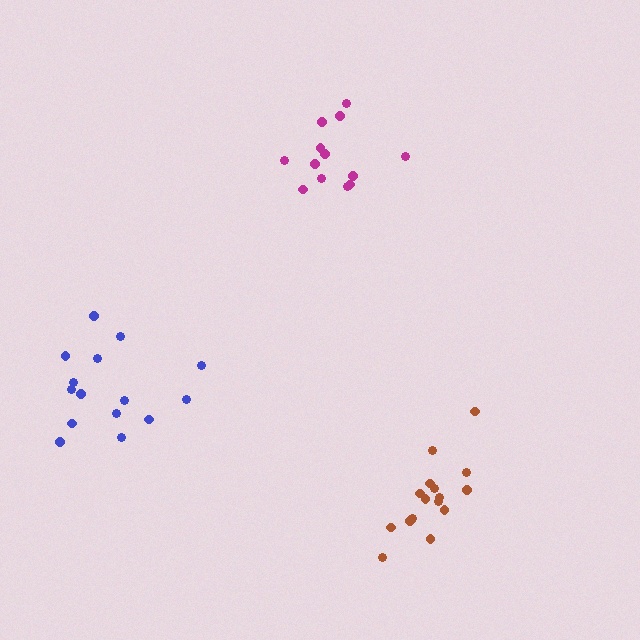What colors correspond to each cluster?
The clusters are colored: blue, magenta, brown.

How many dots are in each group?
Group 1: 15 dots, Group 2: 13 dots, Group 3: 16 dots (44 total).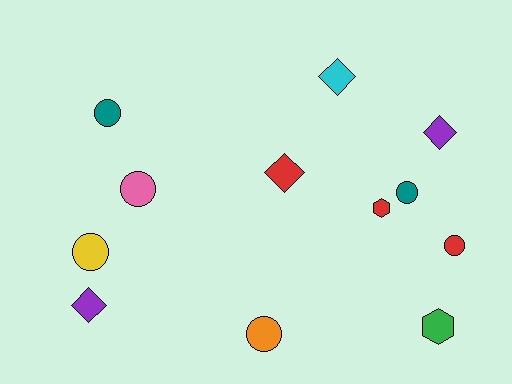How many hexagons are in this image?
There are 2 hexagons.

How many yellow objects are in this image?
There is 1 yellow object.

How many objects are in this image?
There are 12 objects.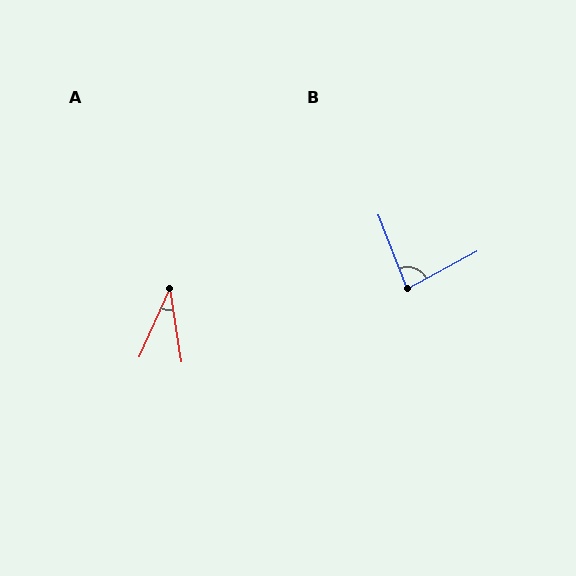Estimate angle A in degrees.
Approximately 33 degrees.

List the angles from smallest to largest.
A (33°), B (83°).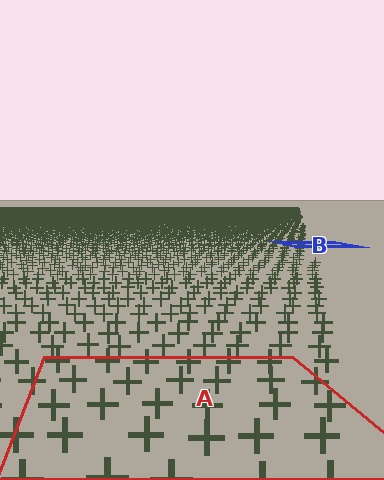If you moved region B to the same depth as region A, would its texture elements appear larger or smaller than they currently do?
They would appear larger. At a closer depth, the same texture elements are projected at a bigger on-screen size.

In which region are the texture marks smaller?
The texture marks are smaller in region B, because it is farther away.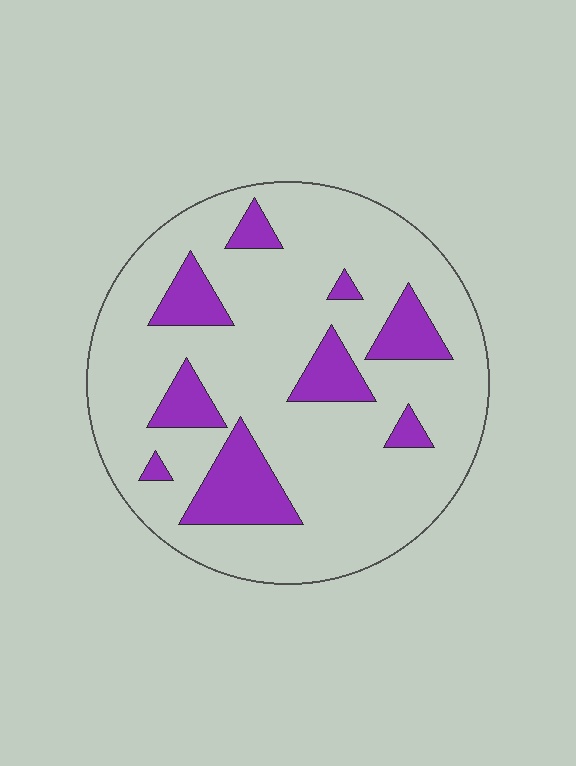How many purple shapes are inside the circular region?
9.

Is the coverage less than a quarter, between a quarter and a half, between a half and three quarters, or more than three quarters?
Less than a quarter.